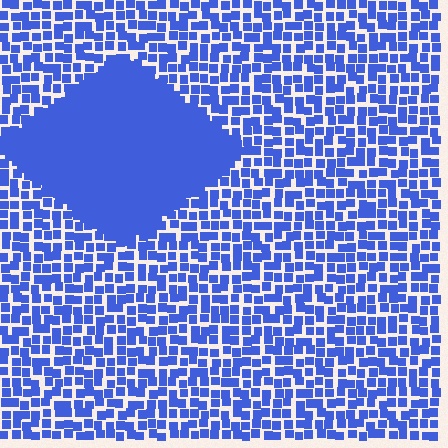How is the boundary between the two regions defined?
The boundary is defined by a change in element density (approximately 2.9x ratio). All elements are the same color, size, and shape.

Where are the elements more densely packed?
The elements are more densely packed inside the diamond boundary.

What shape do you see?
I see a diamond.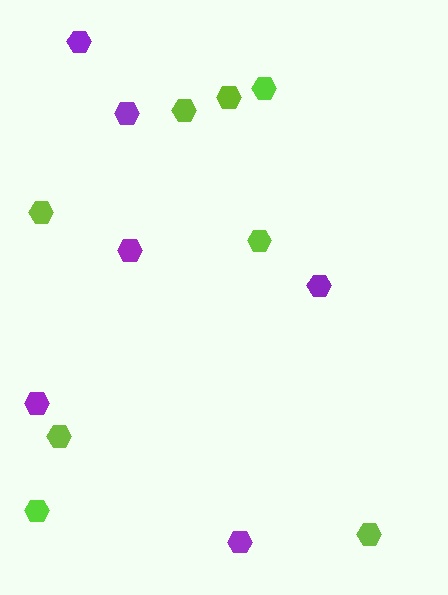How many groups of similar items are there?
There are 2 groups: one group of purple hexagons (6) and one group of lime hexagons (8).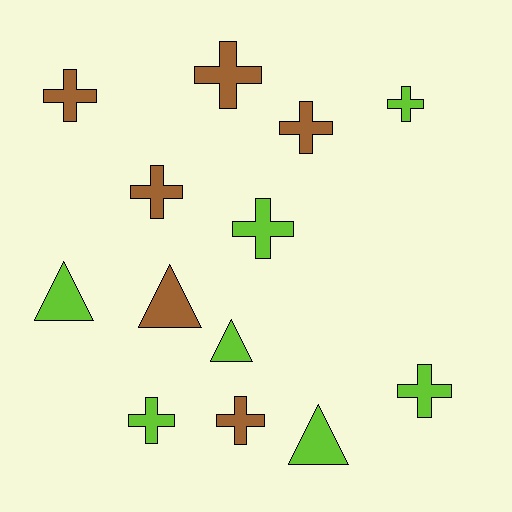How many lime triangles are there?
There are 3 lime triangles.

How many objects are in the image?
There are 13 objects.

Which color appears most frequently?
Lime, with 7 objects.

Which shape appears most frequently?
Cross, with 9 objects.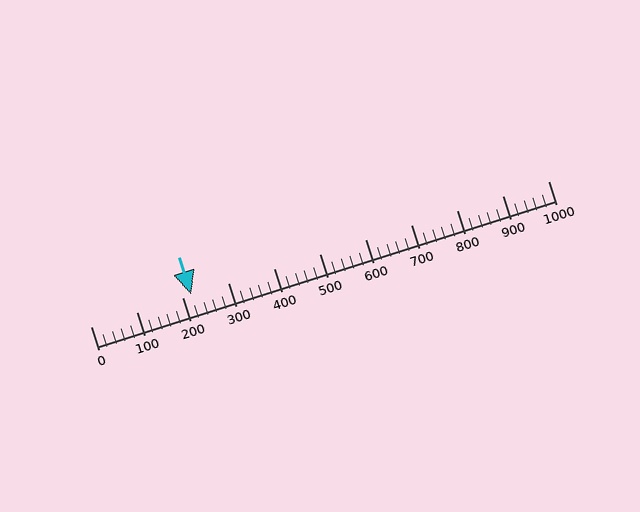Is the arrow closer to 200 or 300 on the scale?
The arrow is closer to 200.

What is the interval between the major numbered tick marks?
The major tick marks are spaced 100 units apart.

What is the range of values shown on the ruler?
The ruler shows values from 0 to 1000.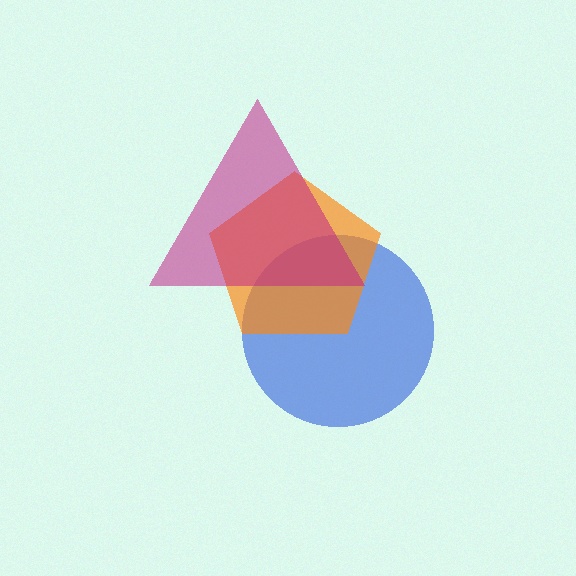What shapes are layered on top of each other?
The layered shapes are: a blue circle, an orange pentagon, a magenta triangle.